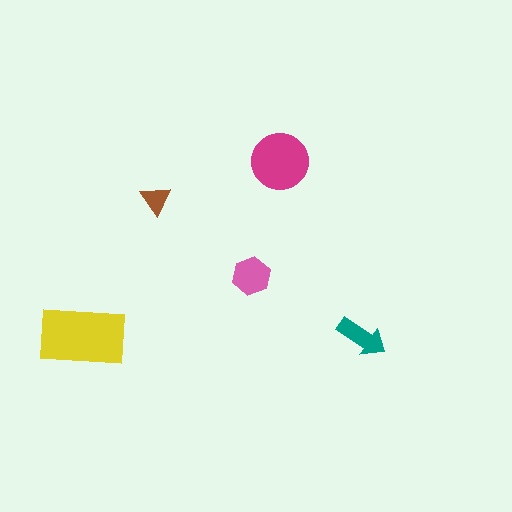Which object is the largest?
The yellow rectangle.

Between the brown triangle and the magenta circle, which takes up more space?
The magenta circle.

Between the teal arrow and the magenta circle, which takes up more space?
The magenta circle.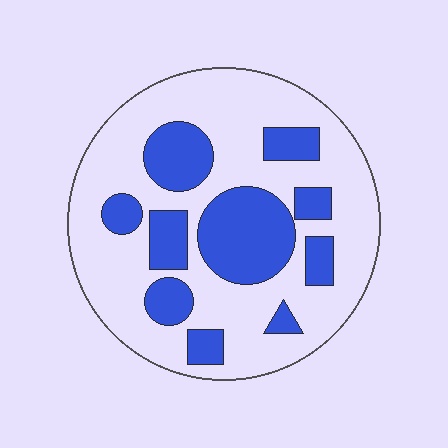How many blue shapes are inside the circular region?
10.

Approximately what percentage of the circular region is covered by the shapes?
Approximately 30%.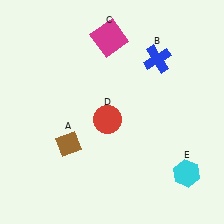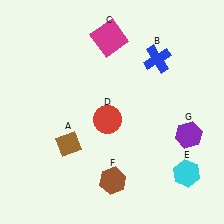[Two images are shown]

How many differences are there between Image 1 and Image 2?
There are 2 differences between the two images.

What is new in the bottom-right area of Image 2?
A brown hexagon (F) was added in the bottom-right area of Image 2.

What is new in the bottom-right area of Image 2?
A purple hexagon (G) was added in the bottom-right area of Image 2.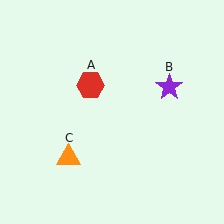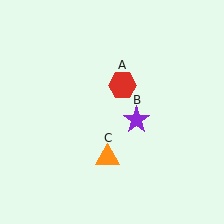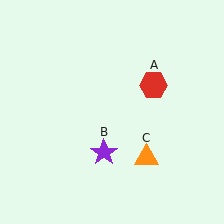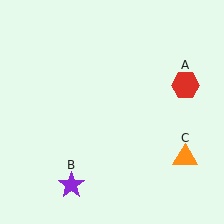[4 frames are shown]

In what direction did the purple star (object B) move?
The purple star (object B) moved down and to the left.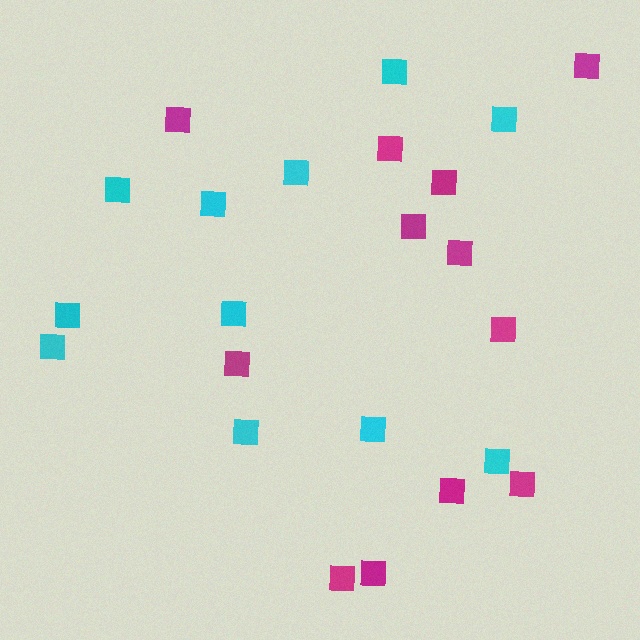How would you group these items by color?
There are 2 groups: one group of magenta squares (12) and one group of cyan squares (11).